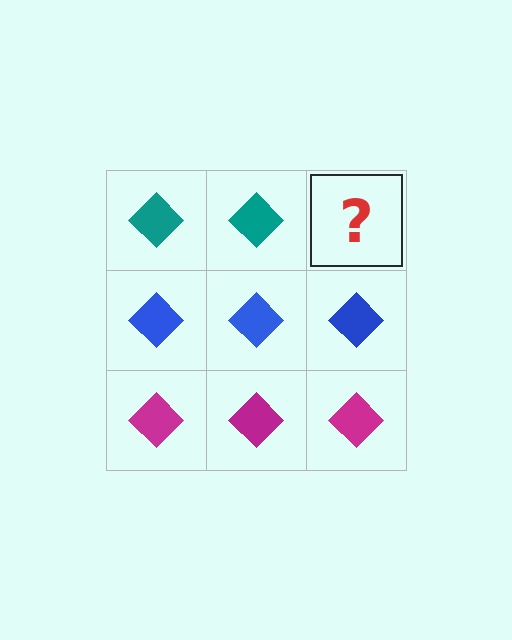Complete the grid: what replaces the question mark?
The question mark should be replaced with a teal diamond.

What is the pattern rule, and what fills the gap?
The rule is that each row has a consistent color. The gap should be filled with a teal diamond.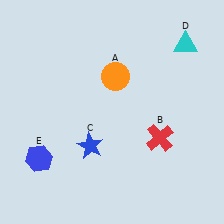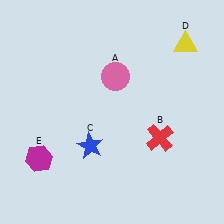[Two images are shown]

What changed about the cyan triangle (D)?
In Image 1, D is cyan. In Image 2, it changed to yellow.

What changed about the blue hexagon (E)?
In Image 1, E is blue. In Image 2, it changed to magenta.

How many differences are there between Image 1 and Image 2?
There are 3 differences between the two images.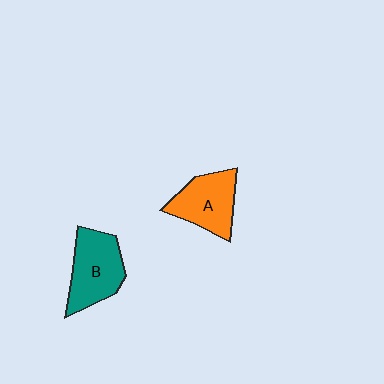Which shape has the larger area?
Shape B (teal).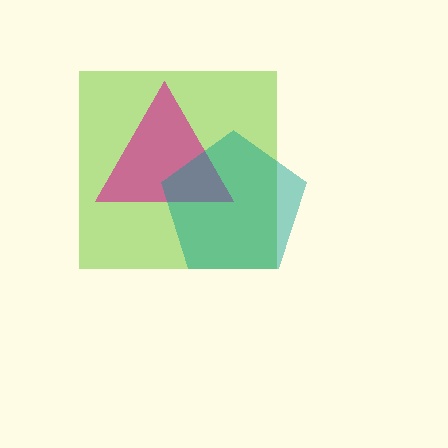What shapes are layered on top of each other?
The layered shapes are: a lime square, a magenta triangle, a teal pentagon.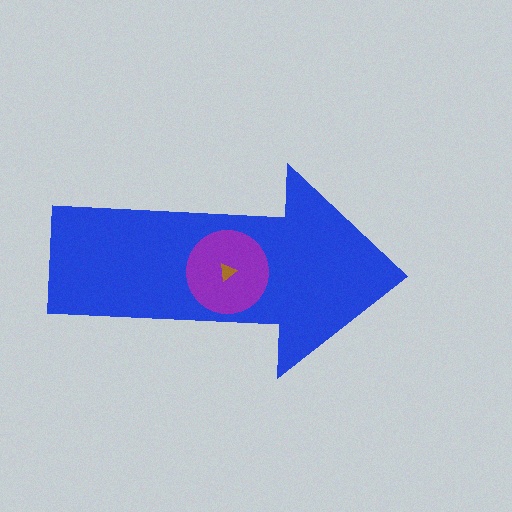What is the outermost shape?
The blue arrow.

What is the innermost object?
The brown triangle.